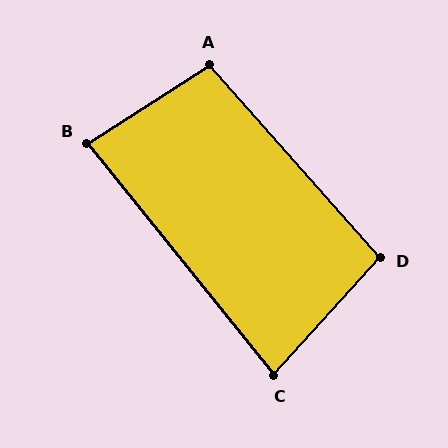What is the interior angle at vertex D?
Approximately 97 degrees (obtuse).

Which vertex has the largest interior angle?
A, at approximately 99 degrees.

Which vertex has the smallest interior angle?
C, at approximately 81 degrees.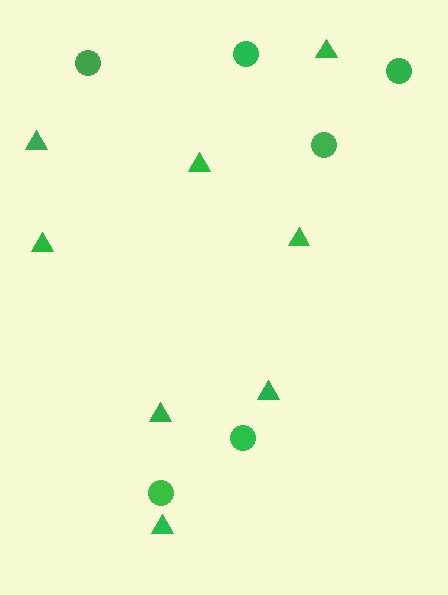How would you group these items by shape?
There are 2 groups: one group of circles (6) and one group of triangles (8).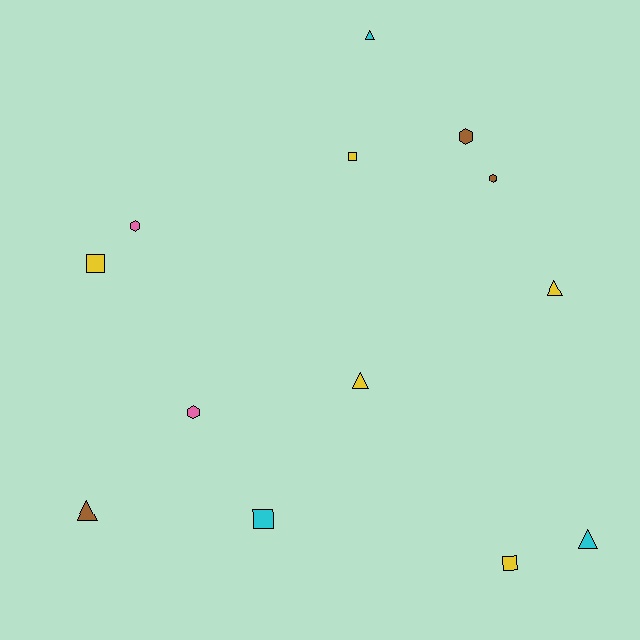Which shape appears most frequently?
Triangle, with 5 objects.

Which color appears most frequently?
Yellow, with 5 objects.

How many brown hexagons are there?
There are 2 brown hexagons.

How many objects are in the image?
There are 13 objects.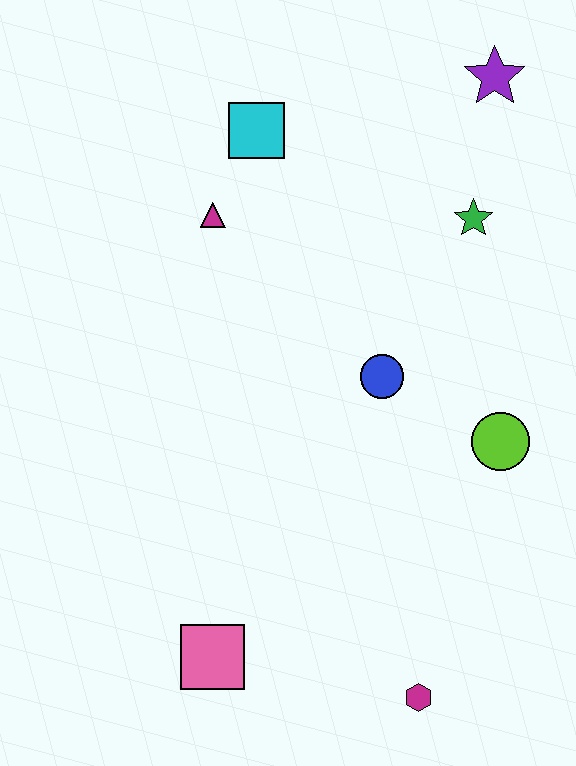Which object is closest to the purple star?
The green star is closest to the purple star.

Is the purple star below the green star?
No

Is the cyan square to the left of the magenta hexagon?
Yes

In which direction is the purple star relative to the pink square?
The purple star is above the pink square.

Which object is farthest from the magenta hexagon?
The purple star is farthest from the magenta hexagon.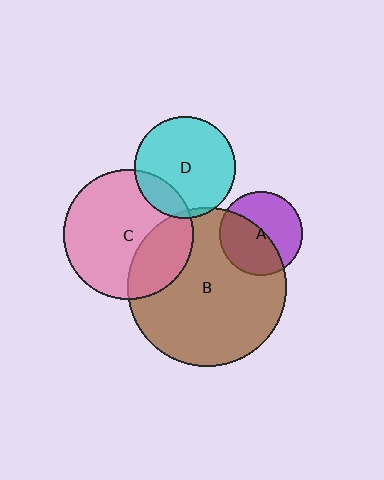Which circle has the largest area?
Circle B (brown).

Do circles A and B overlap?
Yes.